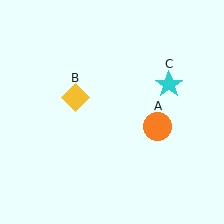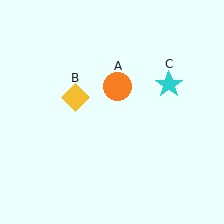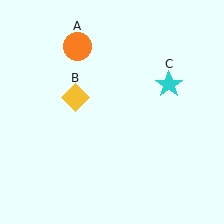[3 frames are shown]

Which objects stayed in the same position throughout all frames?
Yellow diamond (object B) and cyan star (object C) remained stationary.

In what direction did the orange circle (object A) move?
The orange circle (object A) moved up and to the left.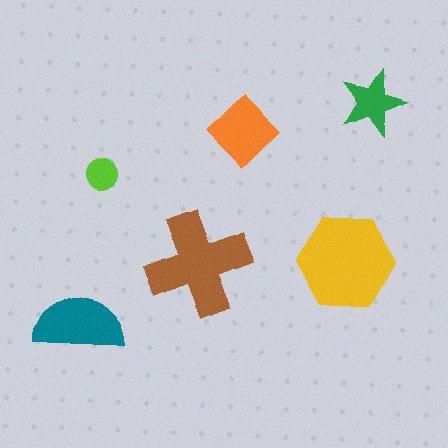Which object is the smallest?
The lime circle.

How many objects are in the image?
There are 6 objects in the image.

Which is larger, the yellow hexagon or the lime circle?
The yellow hexagon.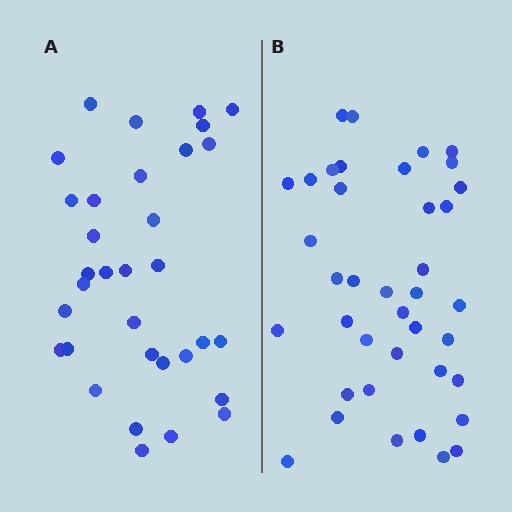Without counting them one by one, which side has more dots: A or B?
Region B (the right region) has more dots.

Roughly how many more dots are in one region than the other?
Region B has about 6 more dots than region A.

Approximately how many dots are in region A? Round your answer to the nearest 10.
About 30 dots. (The exact count is 33, which rounds to 30.)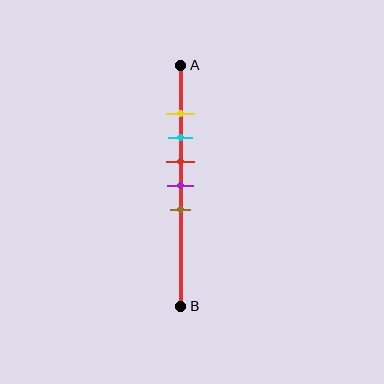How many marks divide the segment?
There are 5 marks dividing the segment.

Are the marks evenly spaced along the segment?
Yes, the marks are approximately evenly spaced.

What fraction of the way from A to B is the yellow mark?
The yellow mark is approximately 20% (0.2) of the way from A to B.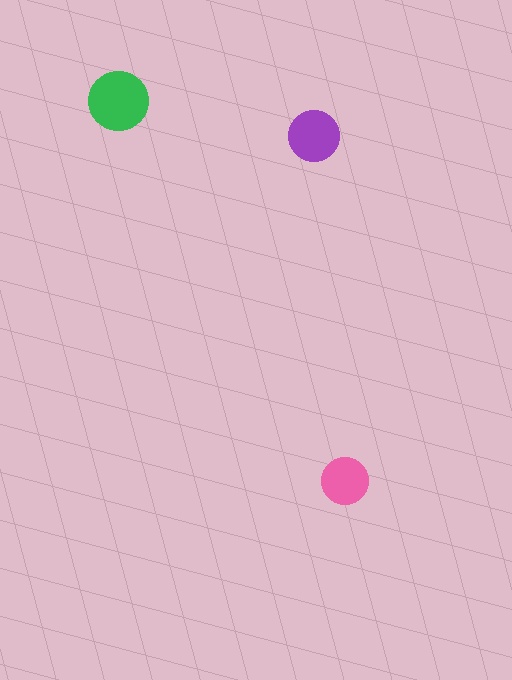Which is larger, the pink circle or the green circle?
The green one.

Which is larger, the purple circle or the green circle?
The green one.